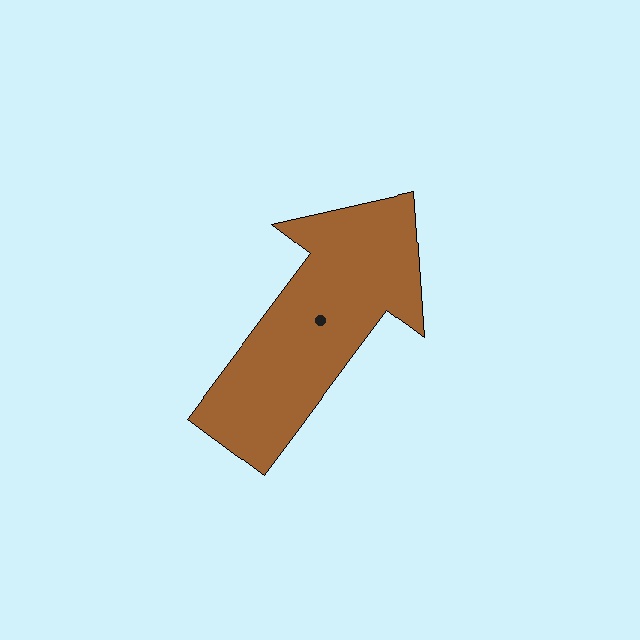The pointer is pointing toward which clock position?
Roughly 1 o'clock.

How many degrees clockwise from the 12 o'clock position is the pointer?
Approximately 37 degrees.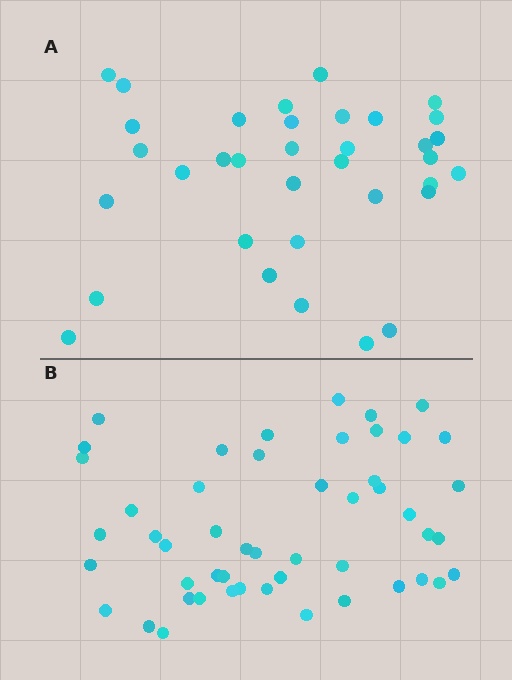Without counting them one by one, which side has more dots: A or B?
Region B (the bottom region) has more dots.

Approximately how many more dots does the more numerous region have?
Region B has approximately 15 more dots than region A.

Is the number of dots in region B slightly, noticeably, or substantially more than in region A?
Region B has noticeably more, but not dramatically so. The ratio is roughly 1.4 to 1.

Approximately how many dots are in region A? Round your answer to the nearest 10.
About 40 dots. (The exact count is 35, which rounds to 40.)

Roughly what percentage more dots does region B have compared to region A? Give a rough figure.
About 45% more.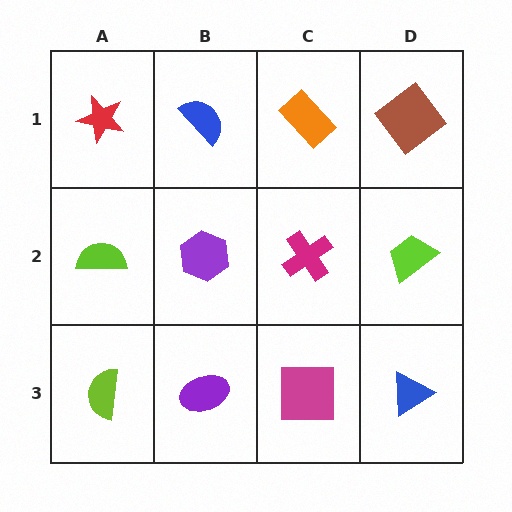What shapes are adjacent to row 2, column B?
A blue semicircle (row 1, column B), a purple ellipse (row 3, column B), a lime semicircle (row 2, column A), a magenta cross (row 2, column C).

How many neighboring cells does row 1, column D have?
2.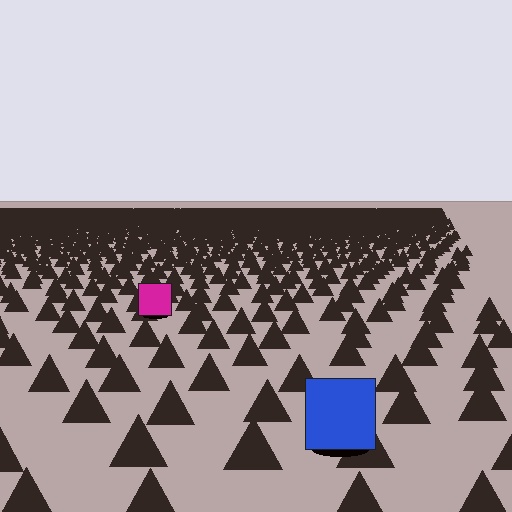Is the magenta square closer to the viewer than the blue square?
No. The blue square is closer — you can tell from the texture gradient: the ground texture is coarser near it.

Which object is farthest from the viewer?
The magenta square is farthest from the viewer. It appears smaller and the ground texture around it is denser.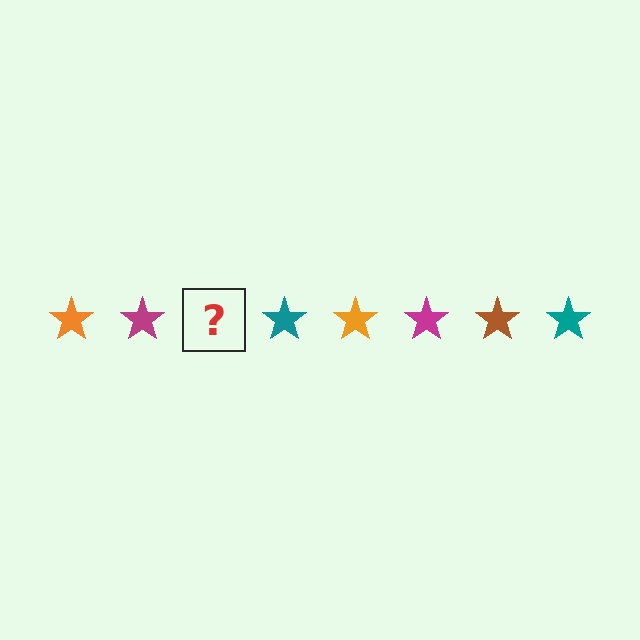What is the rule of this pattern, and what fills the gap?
The rule is that the pattern cycles through orange, magenta, brown, teal stars. The gap should be filled with a brown star.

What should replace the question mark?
The question mark should be replaced with a brown star.